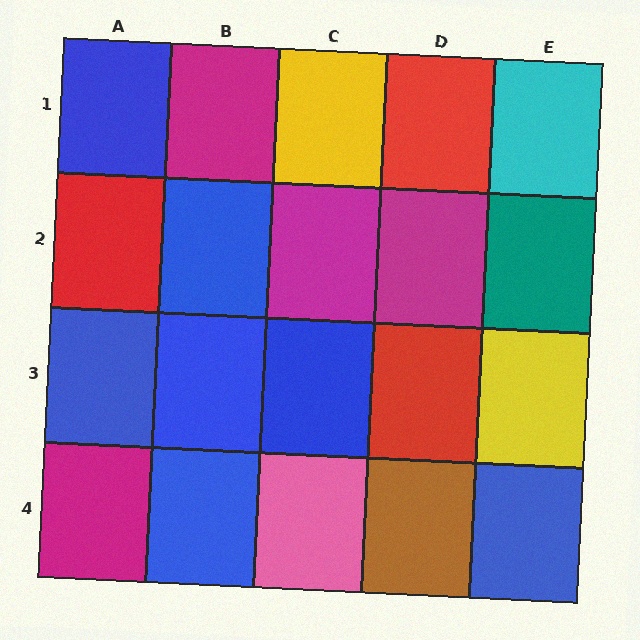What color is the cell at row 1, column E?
Cyan.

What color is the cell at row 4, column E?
Blue.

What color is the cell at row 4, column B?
Blue.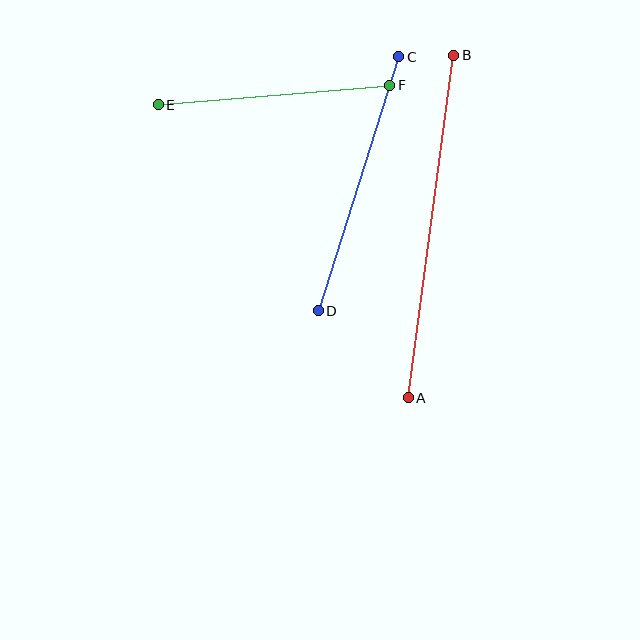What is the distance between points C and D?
The distance is approximately 266 pixels.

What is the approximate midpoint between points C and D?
The midpoint is at approximately (358, 184) pixels.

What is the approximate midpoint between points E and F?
The midpoint is at approximately (274, 95) pixels.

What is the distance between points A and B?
The distance is approximately 346 pixels.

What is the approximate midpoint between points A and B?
The midpoint is at approximately (431, 227) pixels.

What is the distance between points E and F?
The distance is approximately 232 pixels.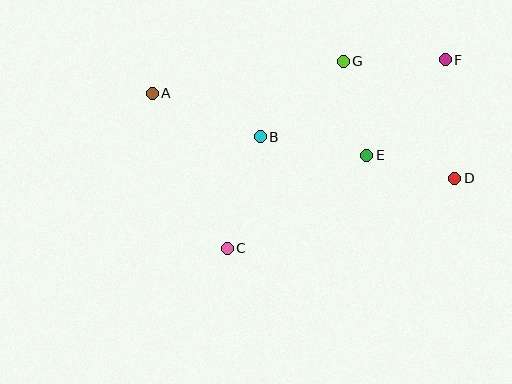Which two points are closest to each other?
Points D and E are closest to each other.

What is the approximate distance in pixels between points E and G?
The distance between E and G is approximately 97 pixels.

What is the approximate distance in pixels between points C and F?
The distance between C and F is approximately 289 pixels.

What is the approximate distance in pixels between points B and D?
The distance between B and D is approximately 199 pixels.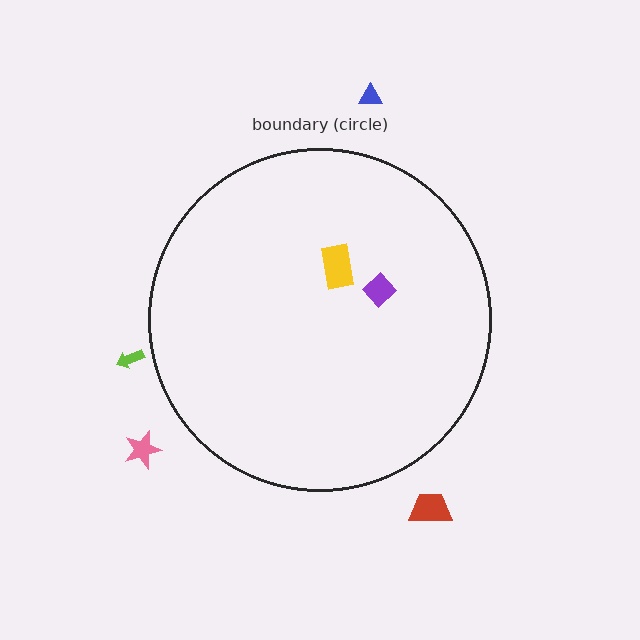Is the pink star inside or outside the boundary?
Outside.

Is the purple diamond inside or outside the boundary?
Inside.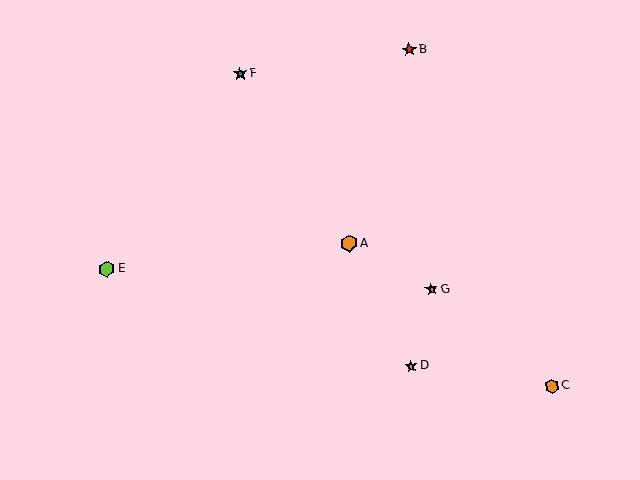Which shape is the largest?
The orange hexagon (labeled A) is the largest.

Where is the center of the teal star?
The center of the teal star is at (240, 74).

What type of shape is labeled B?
Shape B is a red star.